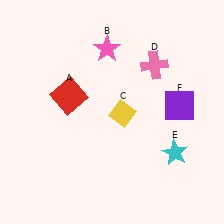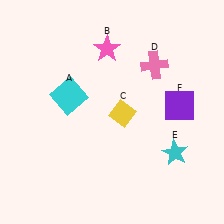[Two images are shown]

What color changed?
The square (A) changed from red in Image 1 to cyan in Image 2.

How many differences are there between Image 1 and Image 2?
There is 1 difference between the two images.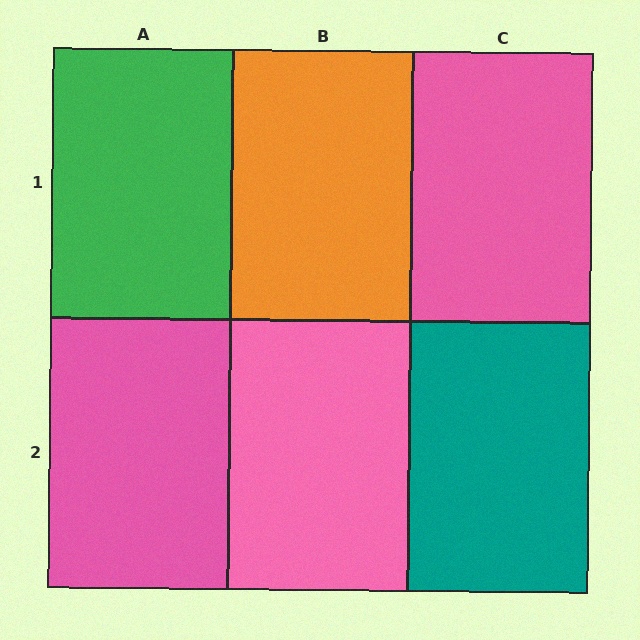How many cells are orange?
1 cell is orange.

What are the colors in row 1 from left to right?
Green, orange, pink.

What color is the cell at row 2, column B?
Pink.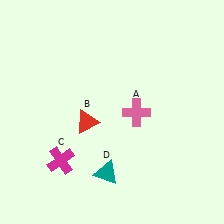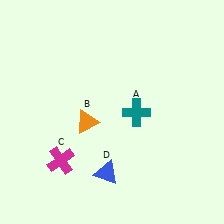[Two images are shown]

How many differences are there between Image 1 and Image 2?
There are 3 differences between the two images.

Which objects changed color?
A changed from pink to teal. B changed from red to orange. D changed from teal to blue.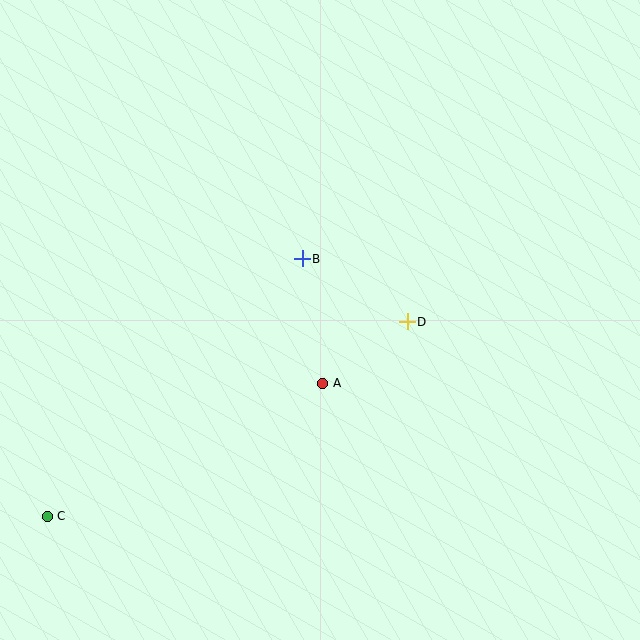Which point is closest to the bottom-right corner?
Point D is closest to the bottom-right corner.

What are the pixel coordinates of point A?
Point A is at (323, 383).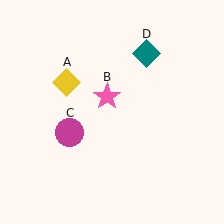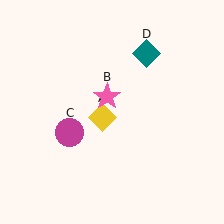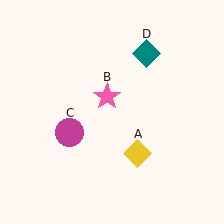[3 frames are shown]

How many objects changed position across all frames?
1 object changed position: yellow diamond (object A).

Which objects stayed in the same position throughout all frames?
Pink star (object B) and magenta circle (object C) and teal diamond (object D) remained stationary.